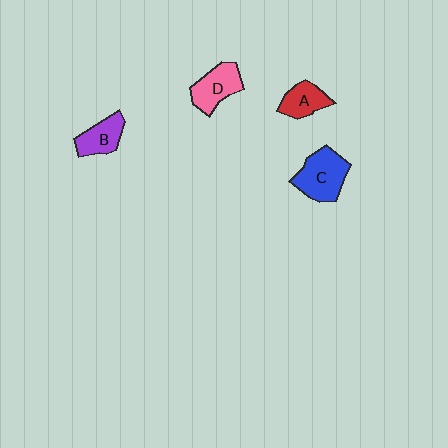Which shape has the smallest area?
Shape A (red).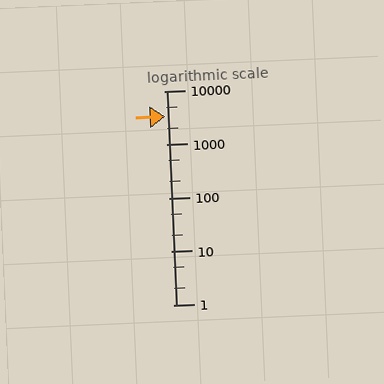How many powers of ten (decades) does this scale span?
The scale spans 4 decades, from 1 to 10000.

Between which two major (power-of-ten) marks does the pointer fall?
The pointer is between 1000 and 10000.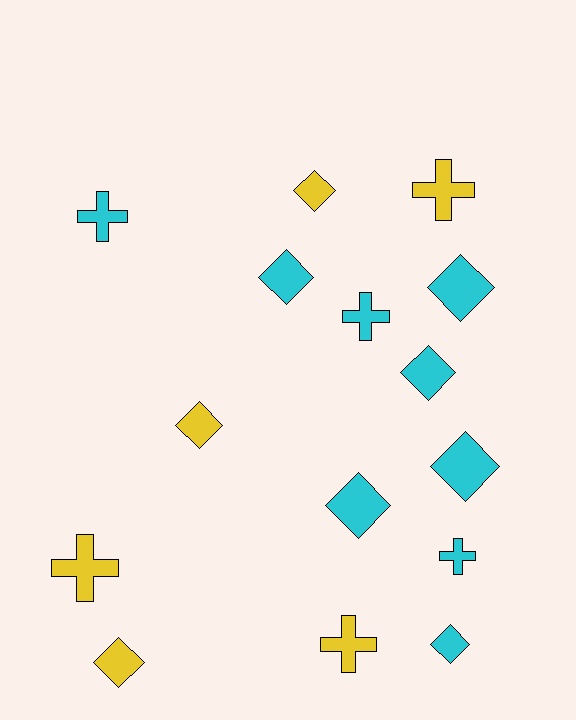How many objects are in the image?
There are 15 objects.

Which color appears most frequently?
Cyan, with 9 objects.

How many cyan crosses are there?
There are 3 cyan crosses.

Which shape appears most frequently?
Diamond, with 9 objects.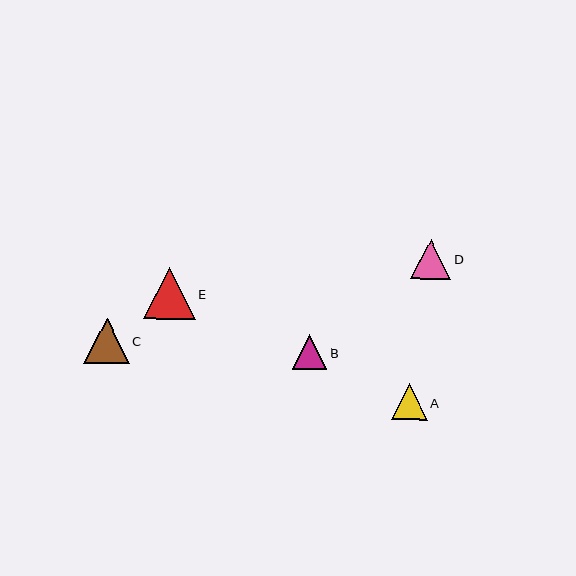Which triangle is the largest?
Triangle E is the largest with a size of approximately 52 pixels.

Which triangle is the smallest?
Triangle B is the smallest with a size of approximately 34 pixels.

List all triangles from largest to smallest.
From largest to smallest: E, C, D, A, B.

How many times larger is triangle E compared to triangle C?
Triangle E is approximately 1.1 times the size of triangle C.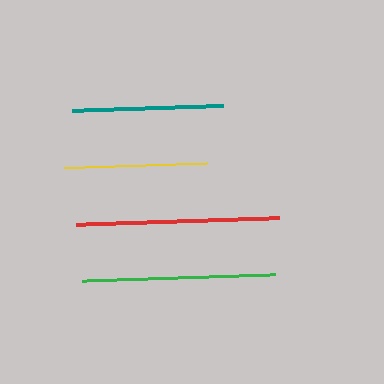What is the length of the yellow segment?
The yellow segment is approximately 144 pixels long.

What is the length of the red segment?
The red segment is approximately 203 pixels long.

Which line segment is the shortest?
The yellow line is the shortest at approximately 144 pixels.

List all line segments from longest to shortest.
From longest to shortest: red, green, teal, yellow.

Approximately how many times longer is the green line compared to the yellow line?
The green line is approximately 1.3 times the length of the yellow line.